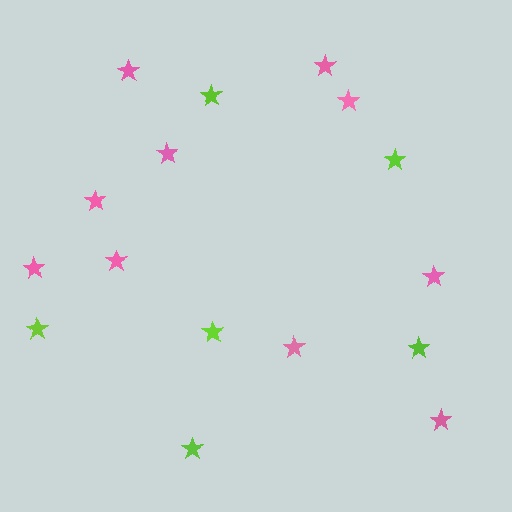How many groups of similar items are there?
There are 2 groups: one group of lime stars (6) and one group of pink stars (10).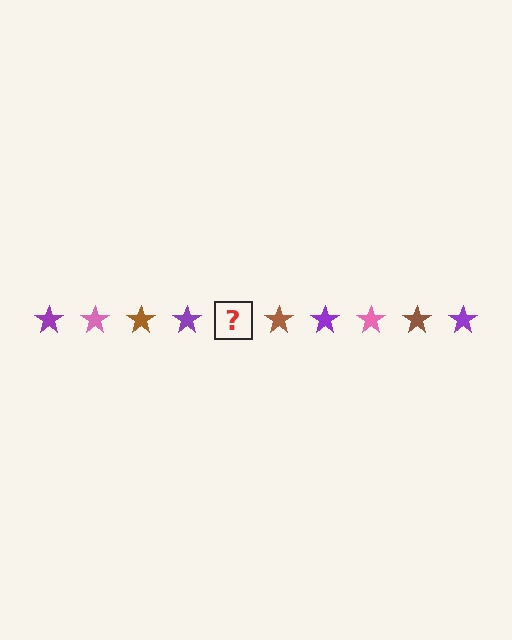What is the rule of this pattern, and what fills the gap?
The rule is that the pattern cycles through purple, pink, brown stars. The gap should be filled with a pink star.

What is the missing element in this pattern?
The missing element is a pink star.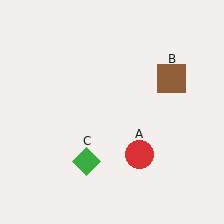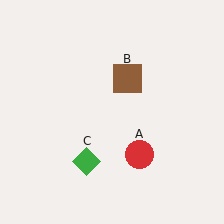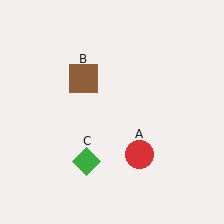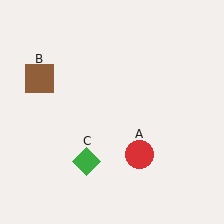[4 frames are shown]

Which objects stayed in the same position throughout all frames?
Red circle (object A) and green diamond (object C) remained stationary.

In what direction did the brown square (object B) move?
The brown square (object B) moved left.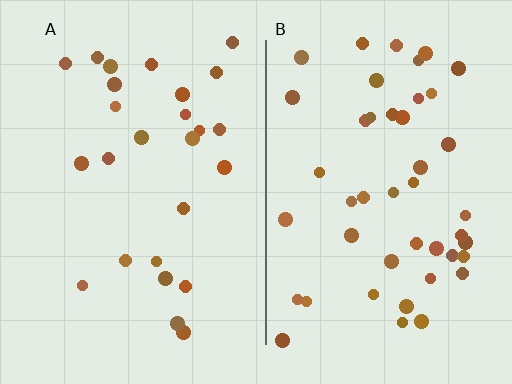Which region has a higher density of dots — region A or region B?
B (the right).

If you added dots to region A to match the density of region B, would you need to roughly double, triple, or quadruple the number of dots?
Approximately double.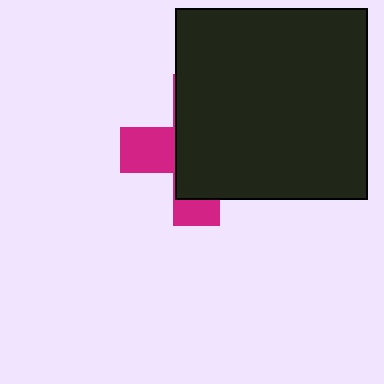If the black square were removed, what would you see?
You would see the complete magenta cross.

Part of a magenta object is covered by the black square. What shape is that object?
It is a cross.